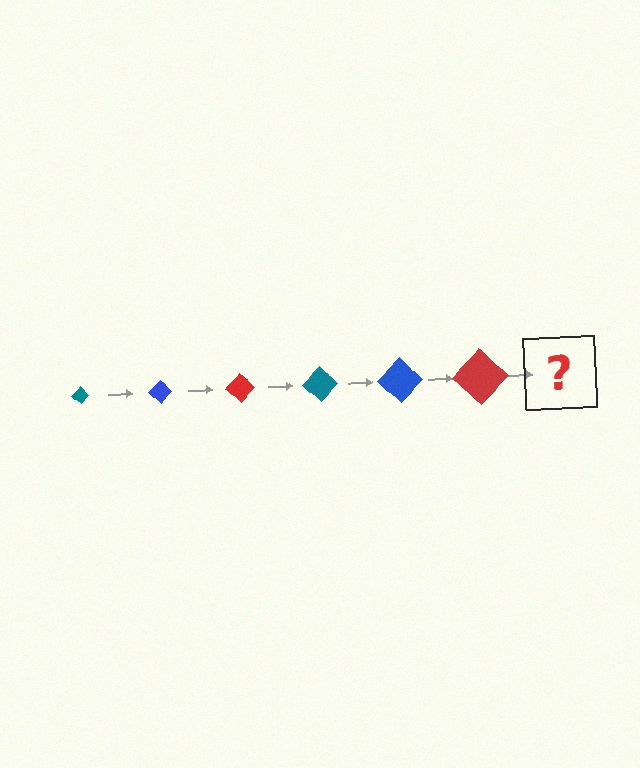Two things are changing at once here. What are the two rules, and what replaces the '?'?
The two rules are that the diamond grows larger each step and the color cycles through teal, blue, and red. The '?' should be a teal diamond, larger than the previous one.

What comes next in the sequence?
The next element should be a teal diamond, larger than the previous one.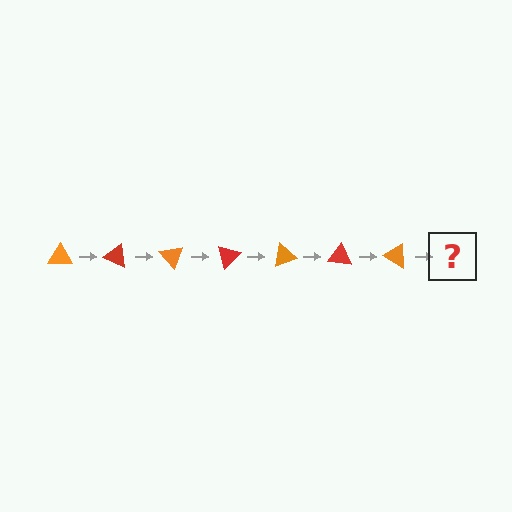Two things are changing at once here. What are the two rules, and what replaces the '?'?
The two rules are that it rotates 25 degrees each step and the color cycles through orange and red. The '?' should be a red triangle, rotated 175 degrees from the start.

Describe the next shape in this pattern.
It should be a red triangle, rotated 175 degrees from the start.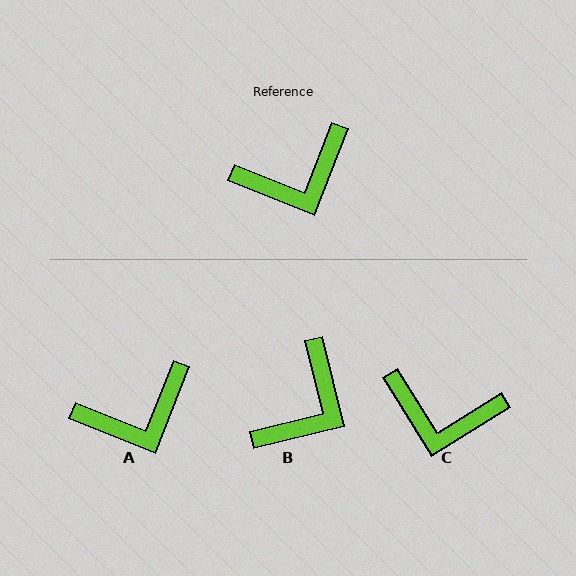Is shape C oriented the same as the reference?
No, it is off by about 36 degrees.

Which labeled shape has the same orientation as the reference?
A.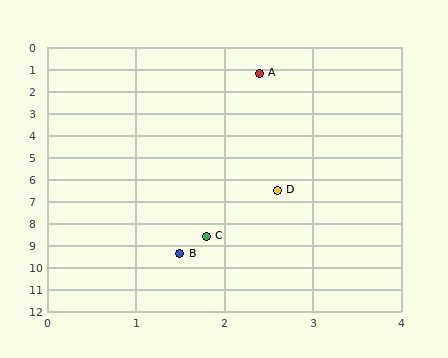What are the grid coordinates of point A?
Point A is at approximately (2.4, 1.2).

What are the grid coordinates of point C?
Point C is at approximately (1.8, 8.6).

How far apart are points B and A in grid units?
Points B and A are about 8.2 grid units apart.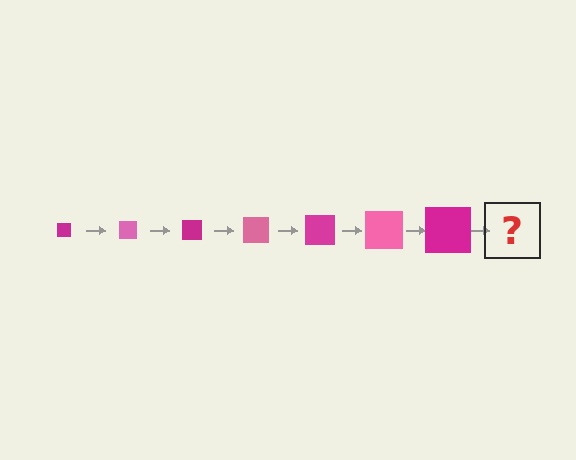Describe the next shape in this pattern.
It should be a pink square, larger than the previous one.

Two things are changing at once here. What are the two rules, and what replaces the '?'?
The two rules are that the square grows larger each step and the color cycles through magenta and pink. The '?' should be a pink square, larger than the previous one.